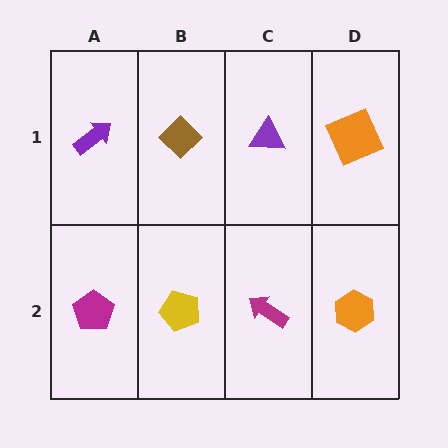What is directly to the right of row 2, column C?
An orange hexagon.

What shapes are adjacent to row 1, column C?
A magenta arrow (row 2, column C), a brown diamond (row 1, column B), an orange square (row 1, column D).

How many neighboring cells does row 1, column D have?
2.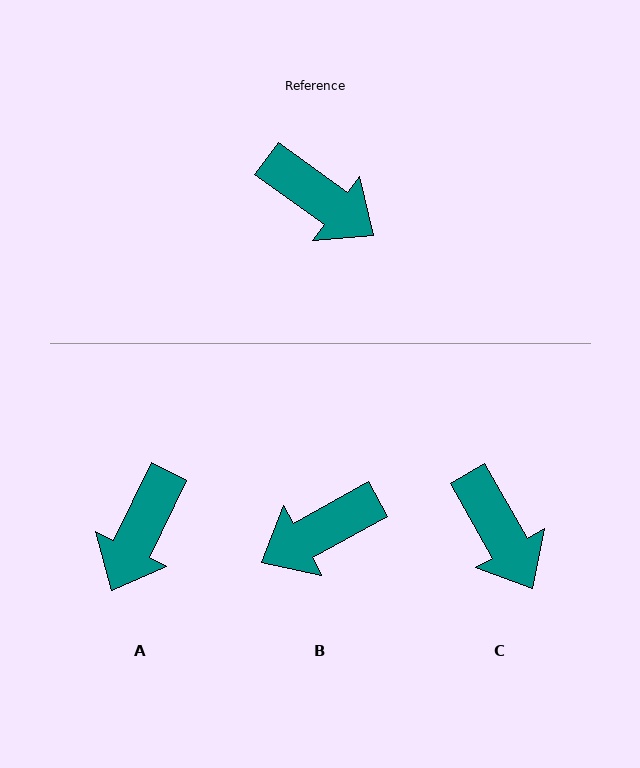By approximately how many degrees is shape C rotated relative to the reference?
Approximately 24 degrees clockwise.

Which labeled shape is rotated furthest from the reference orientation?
B, about 115 degrees away.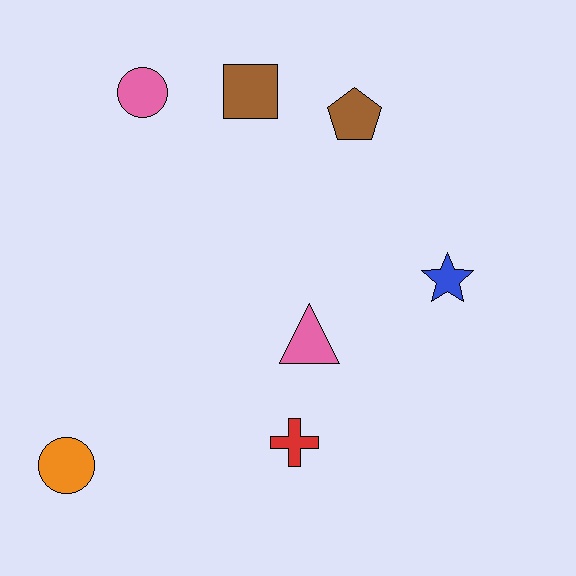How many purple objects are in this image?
There are no purple objects.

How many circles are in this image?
There are 2 circles.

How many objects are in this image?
There are 7 objects.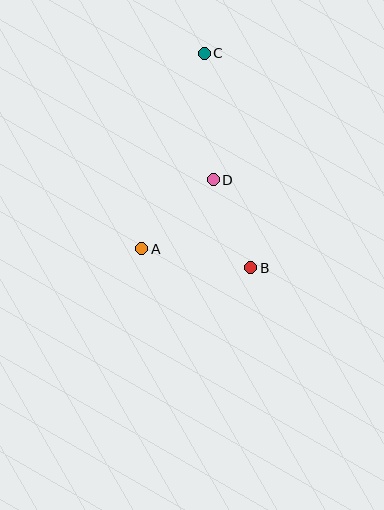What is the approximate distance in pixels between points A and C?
The distance between A and C is approximately 206 pixels.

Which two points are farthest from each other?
Points B and C are farthest from each other.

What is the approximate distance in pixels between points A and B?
The distance between A and B is approximately 111 pixels.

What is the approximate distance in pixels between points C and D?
The distance between C and D is approximately 127 pixels.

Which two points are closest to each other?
Points B and D are closest to each other.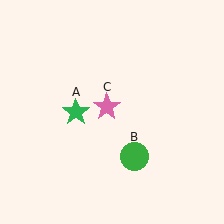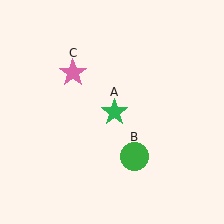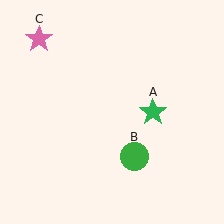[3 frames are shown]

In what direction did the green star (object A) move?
The green star (object A) moved right.